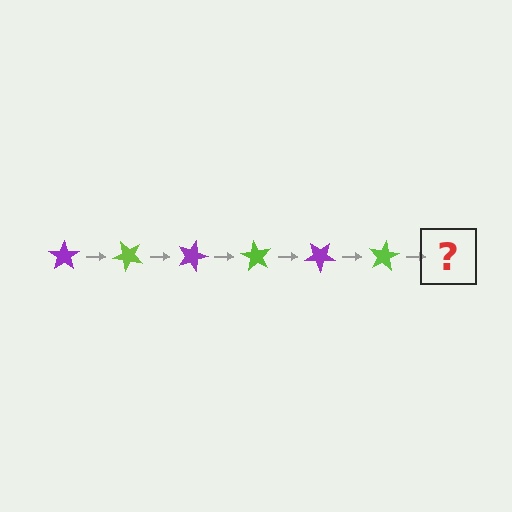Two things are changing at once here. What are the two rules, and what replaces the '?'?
The two rules are that it rotates 45 degrees each step and the color cycles through purple and lime. The '?' should be a purple star, rotated 270 degrees from the start.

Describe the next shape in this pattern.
It should be a purple star, rotated 270 degrees from the start.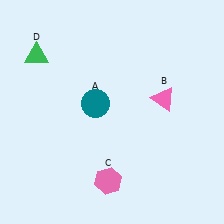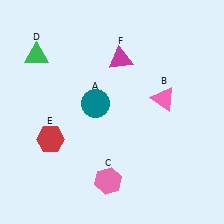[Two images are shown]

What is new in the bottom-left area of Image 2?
A red hexagon (E) was added in the bottom-left area of Image 2.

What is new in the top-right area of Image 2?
A magenta triangle (F) was added in the top-right area of Image 2.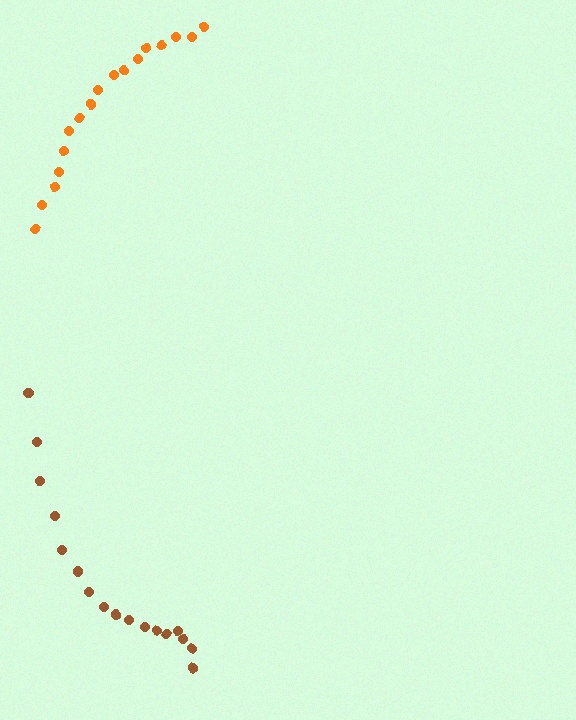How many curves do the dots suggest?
There are 2 distinct paths.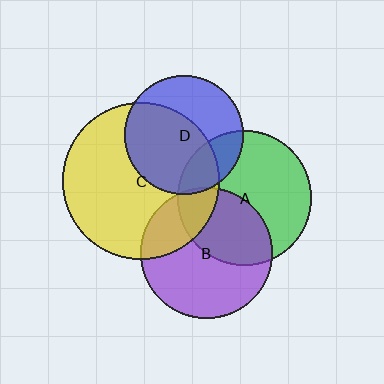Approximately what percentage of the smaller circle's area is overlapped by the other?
Approximately 5%.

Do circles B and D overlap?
Yes.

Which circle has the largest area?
Circle C (yellow).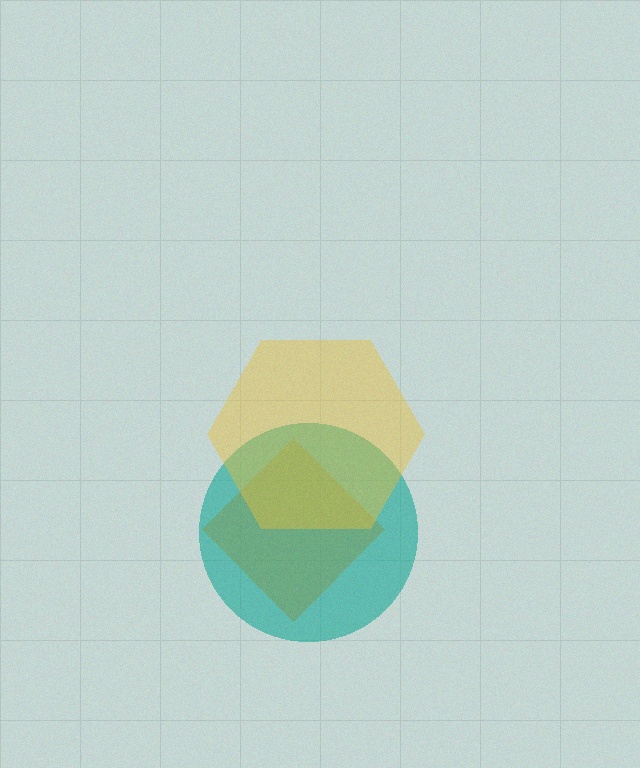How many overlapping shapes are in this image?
There are 3 overlapping shapes in the image.